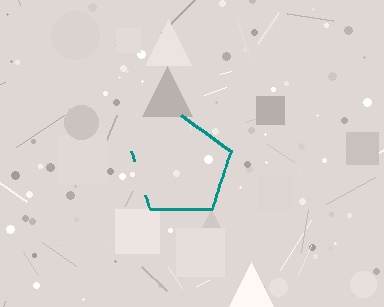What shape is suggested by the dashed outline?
The dashed outline suggests a pentagon.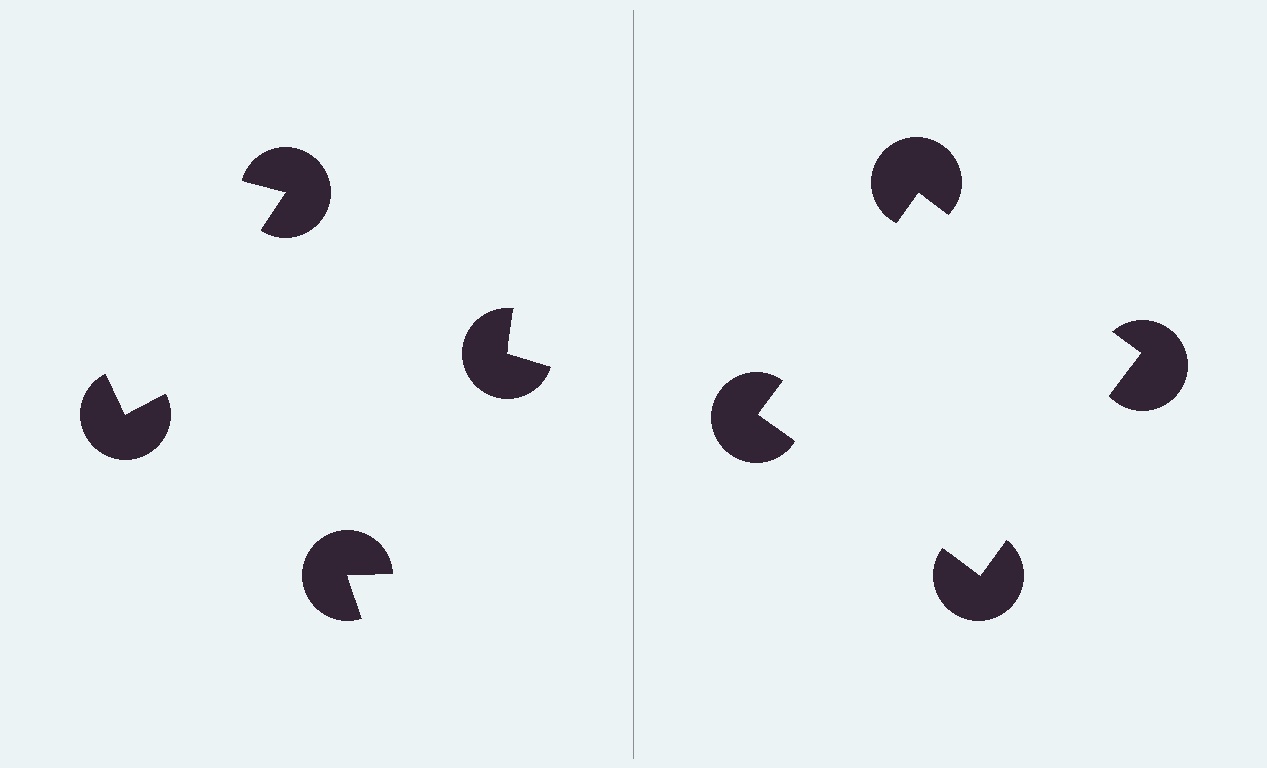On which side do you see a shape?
An illusory square appears on the right side. On the left side the wedge cuts are rotated, so no coherent shape forms.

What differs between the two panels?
The pac-man discs are positioned identically on both sides; only the wedge orientations differ. On the right they align to a square; on the left they are misaligned.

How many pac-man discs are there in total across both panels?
8 — 4 on each side.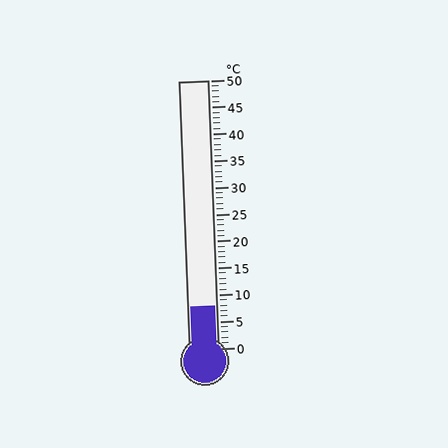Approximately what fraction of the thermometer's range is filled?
The thermometer is filled to approximately 15% of its range.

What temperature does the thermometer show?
The thermometer shows approximately 8°C.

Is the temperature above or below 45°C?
The temperature is below 45°C.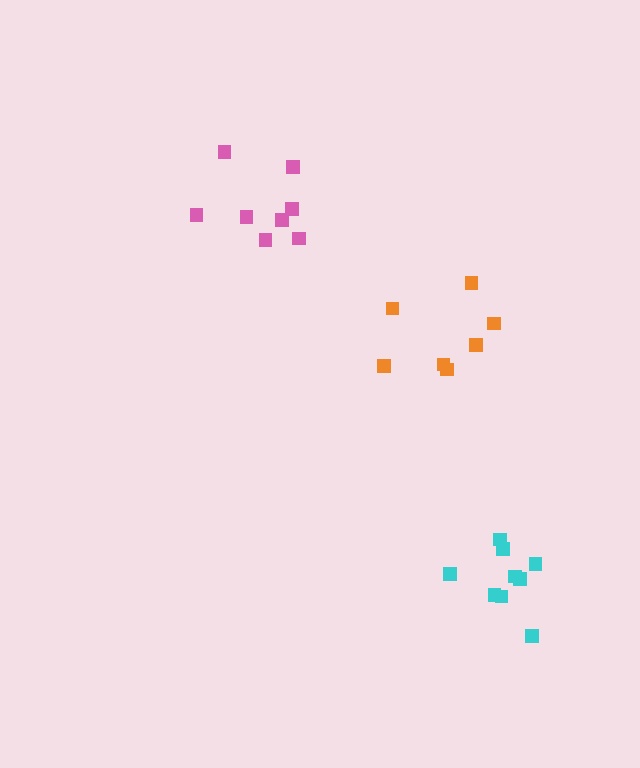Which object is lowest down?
The cyan cluster is bottommost.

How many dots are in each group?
Group 1: 9 dots, Group 2: 8 dots, Group 3: 7 dots (24 total).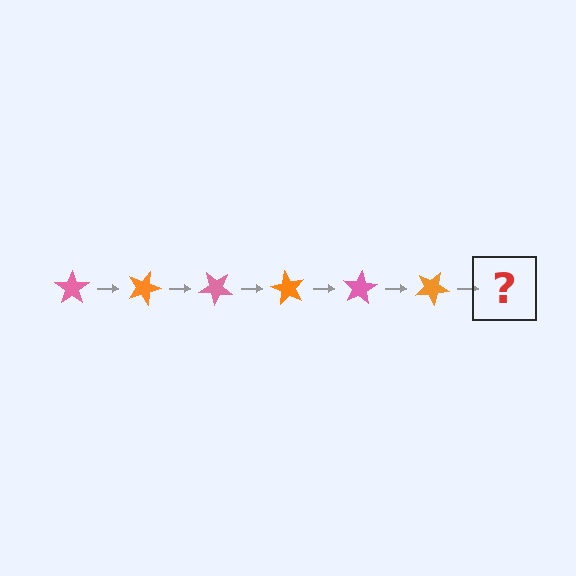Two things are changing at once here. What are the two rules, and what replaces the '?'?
The two rules are that it rotates 20 degrees each step and the color cycles through pink and orange. The '?' should be a pink star, rotated 120 degrees from the start.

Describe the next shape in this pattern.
It should be a pink star, rotated 120 degrees from the start.